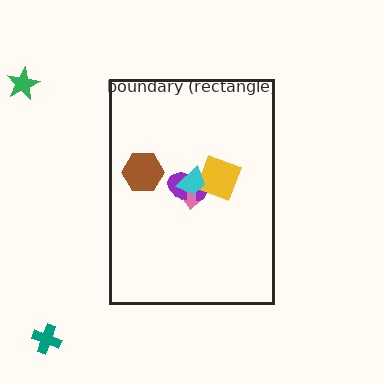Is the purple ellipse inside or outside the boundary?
Inside.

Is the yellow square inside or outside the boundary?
Inside.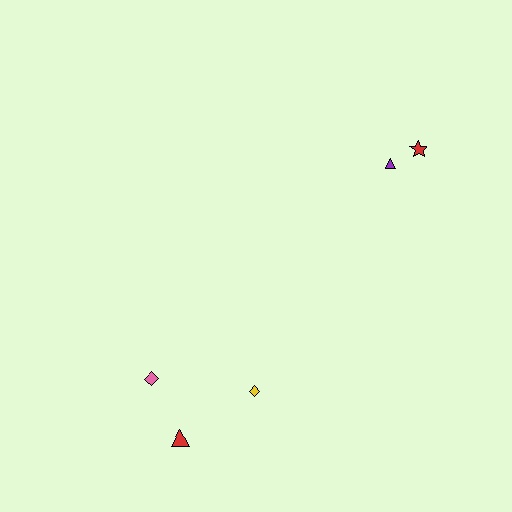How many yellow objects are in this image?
There is 1 yellow object.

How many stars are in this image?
There is 1 star.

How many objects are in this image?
There are 5 objects.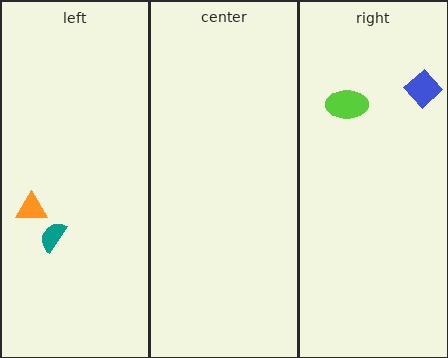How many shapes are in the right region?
2.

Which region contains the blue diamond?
The right region.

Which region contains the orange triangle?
The left region.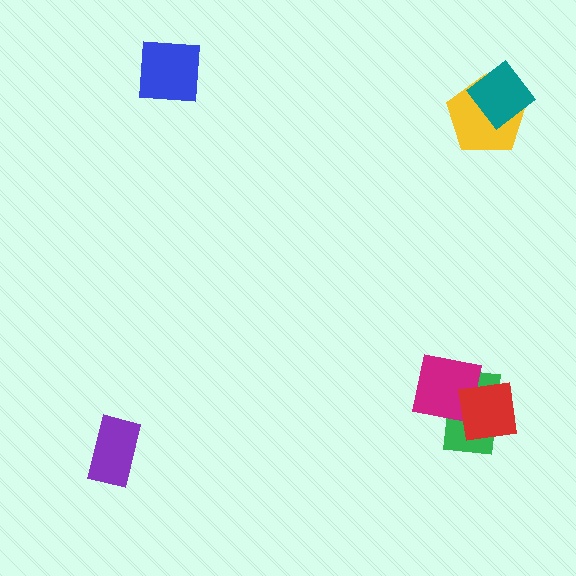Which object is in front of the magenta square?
The red square is in front of the magenta square.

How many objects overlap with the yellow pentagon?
1 object overlaps with the yellow pentagon.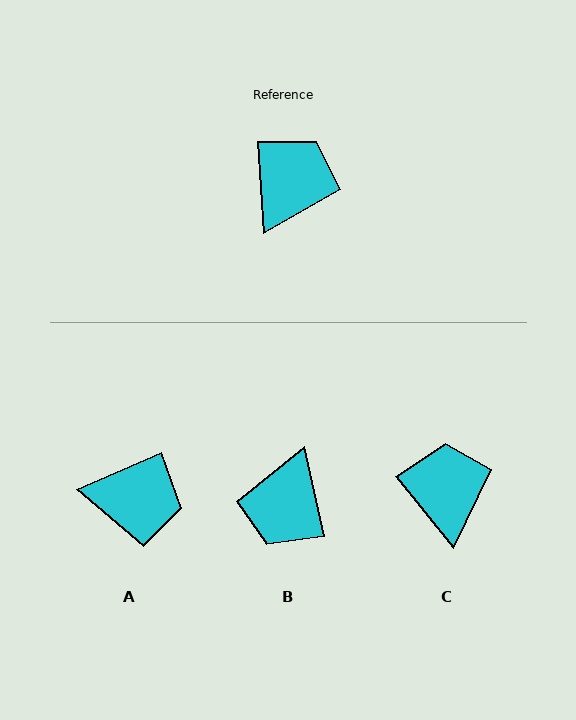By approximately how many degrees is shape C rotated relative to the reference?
Approximately 35 degrees counter-clockwise.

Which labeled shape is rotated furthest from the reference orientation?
B, about 171 degrees away.